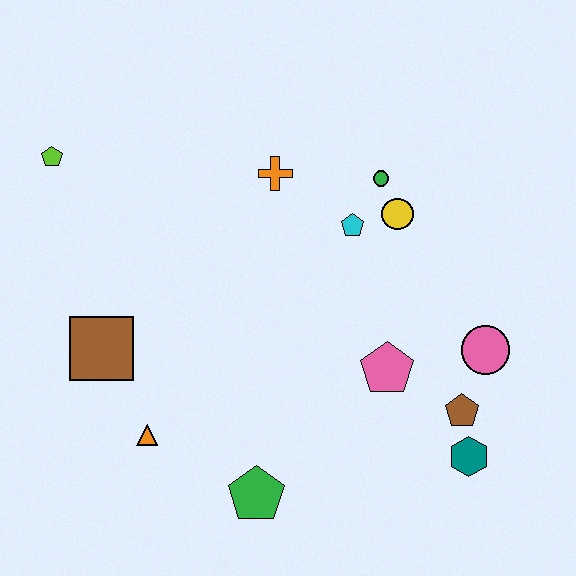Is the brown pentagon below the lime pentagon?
Yes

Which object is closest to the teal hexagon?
The brown pentagon is closest to the teal hexagon.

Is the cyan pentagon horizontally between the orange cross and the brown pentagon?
Yes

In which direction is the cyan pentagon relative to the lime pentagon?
The cyan pentagon is to the right of the lime pentagon.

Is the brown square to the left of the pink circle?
Yes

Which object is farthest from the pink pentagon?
The lime pentagon is farthest from the pink pentagon.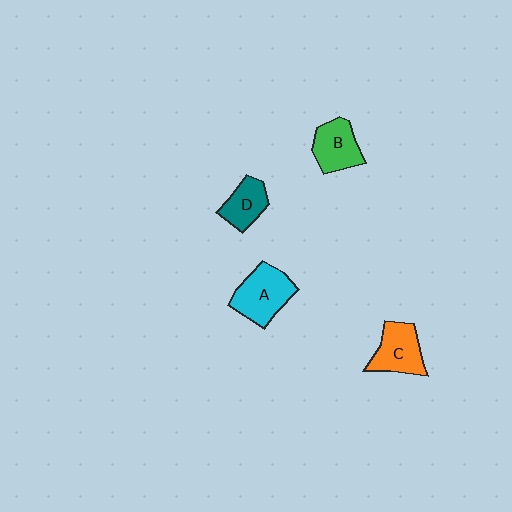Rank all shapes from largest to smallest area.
From largest to smallest: A (cyan), C (orange), B (green), D (teal).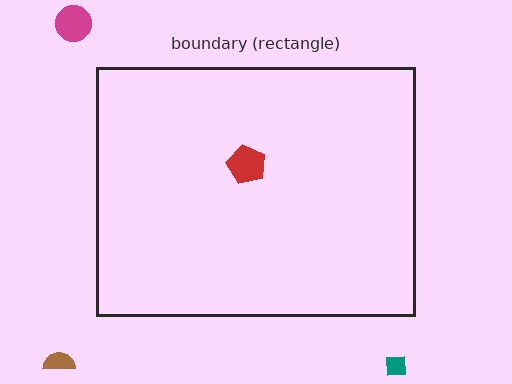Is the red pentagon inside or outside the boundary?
Inside.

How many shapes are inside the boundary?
1 inside, 3 outside.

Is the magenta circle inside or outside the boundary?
Outside.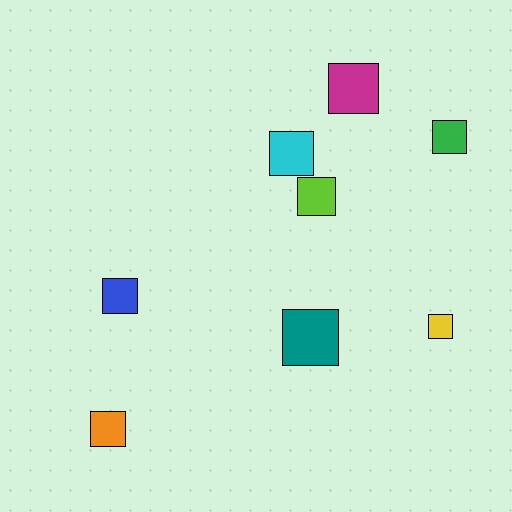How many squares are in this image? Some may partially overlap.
There are 8 squares.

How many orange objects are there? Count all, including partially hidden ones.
There is 1 orange object.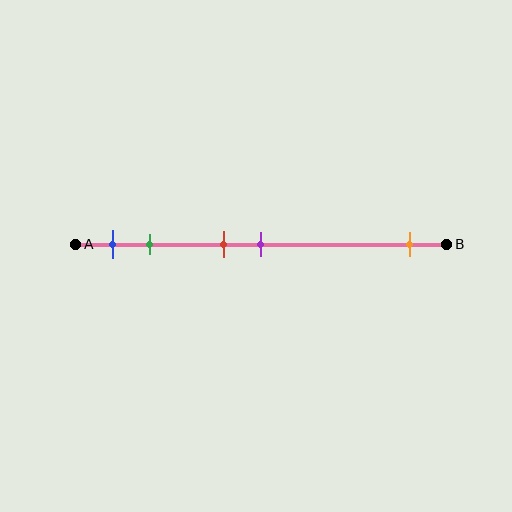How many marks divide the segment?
There are 5 marks dividing the segment.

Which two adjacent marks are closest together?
The red and purple marks are the closest adjacent pair.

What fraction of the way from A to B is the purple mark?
The purple mark is approximately 50% (0.5) of the way from A to B.